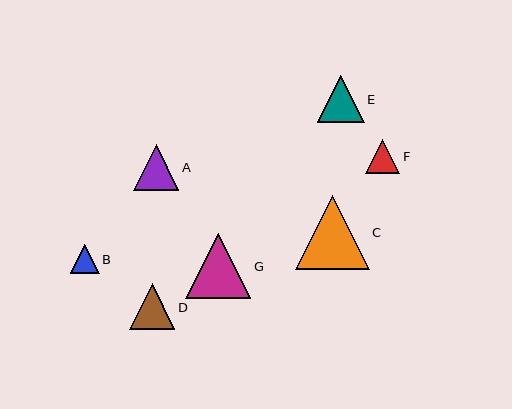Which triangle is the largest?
Triangle C is the largest with a size of approximately 74 pixels.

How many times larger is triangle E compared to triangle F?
Triangle E is approximately 1.3 times the size of triangle F.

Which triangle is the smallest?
Triangle B is the smallest with a size of approximately 29 pixels.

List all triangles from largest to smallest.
From largest to smallest: C, G, E, D, A, F, B.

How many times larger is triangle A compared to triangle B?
Triangle A is approximately 1.6 times the size of triangle B.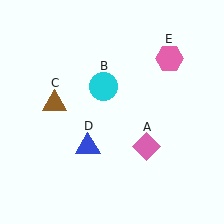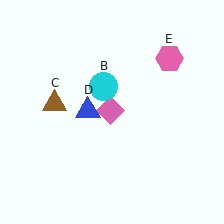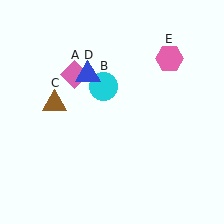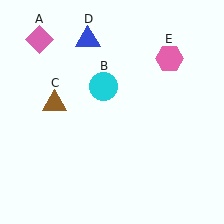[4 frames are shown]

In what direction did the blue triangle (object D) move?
The blue triangle (object D) moved up.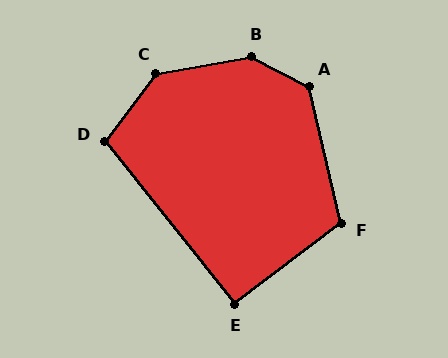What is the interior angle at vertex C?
Approximately 137 degrees (obtuse).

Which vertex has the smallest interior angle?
E, at approximately 92 degrees.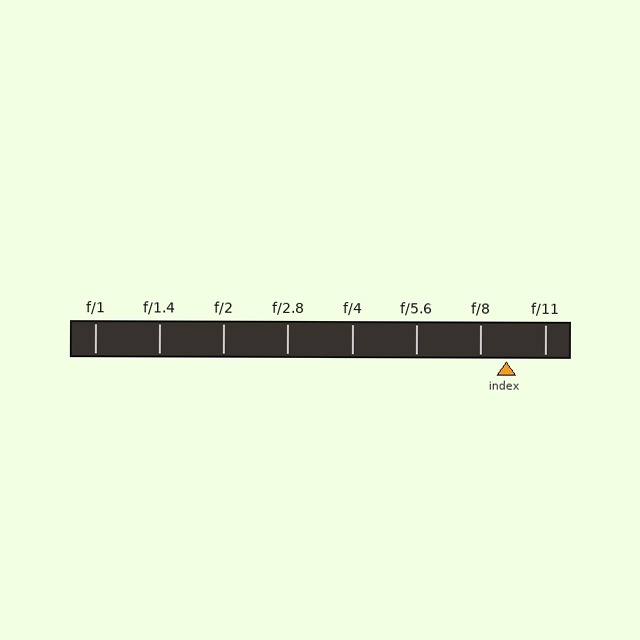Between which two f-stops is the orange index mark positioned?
The index mark is between f/8 and f/11.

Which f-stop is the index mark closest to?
The index mark is closest to f/8.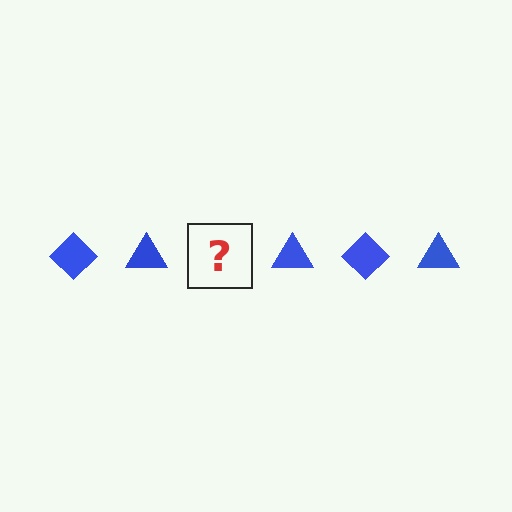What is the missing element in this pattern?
The missing element is a blue diamond.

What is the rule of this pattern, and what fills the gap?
The rule is that the pattern cycles through diamond, triangle shapes in blue. The gap should be filled with a blue diamond.